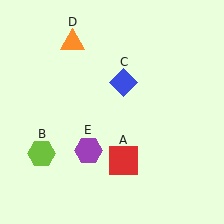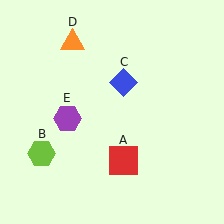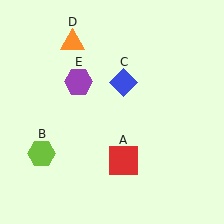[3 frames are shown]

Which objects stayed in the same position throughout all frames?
Red square (object A) and lime hexagon (object B) and blue diamond (object C) and orange triangle (object D) remained stationary.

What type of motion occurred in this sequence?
The purple hexagon (object E) rotated clockwise around the center of the scene.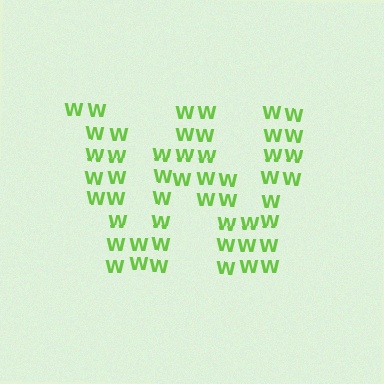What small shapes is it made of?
It is made of small letter W's.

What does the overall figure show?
The overall figure shows the letter W.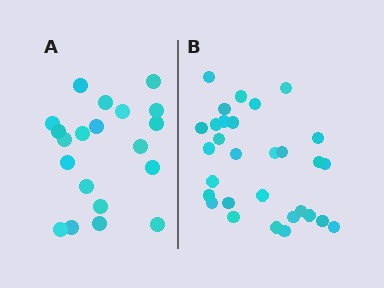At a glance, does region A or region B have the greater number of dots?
Region B (the right region) has more dots.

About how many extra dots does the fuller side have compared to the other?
Region B has roughly 10 or so more dots than region A.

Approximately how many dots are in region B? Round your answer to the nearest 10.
About 30 dots.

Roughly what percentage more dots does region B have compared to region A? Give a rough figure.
About 50% more.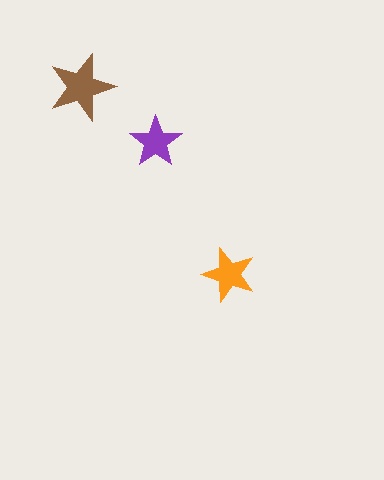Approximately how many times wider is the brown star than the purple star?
About 1.5 times wider.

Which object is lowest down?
The orange star is bottommost.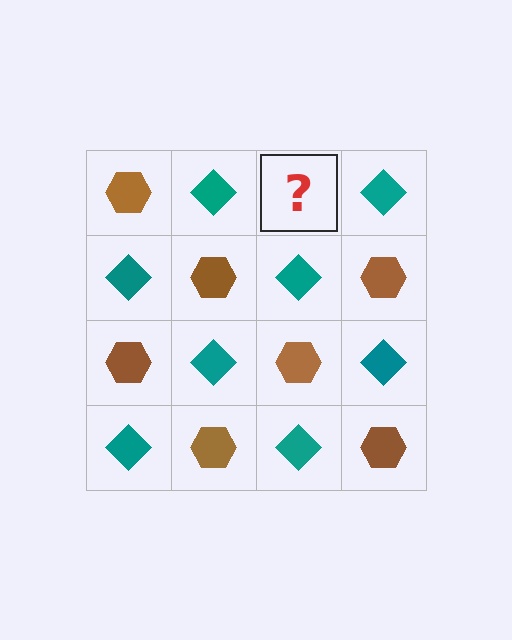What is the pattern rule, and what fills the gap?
The rule is that it alternates brown hexagon and teal diamond in a checkerboard pattern. The gap should be filled with a brown hexagon.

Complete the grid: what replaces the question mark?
The question mark should be replaced with a brown hexagon.